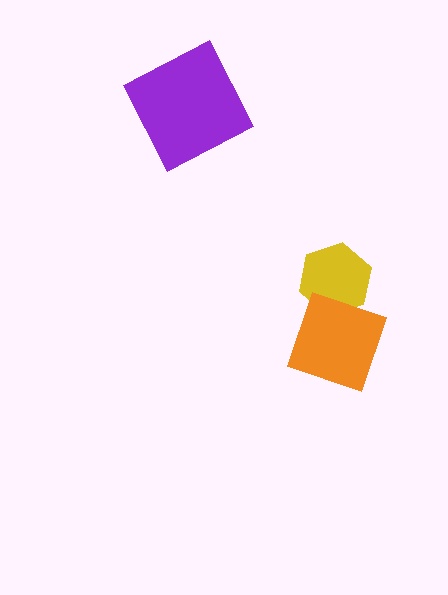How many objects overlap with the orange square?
1 object overlaps with the orange square.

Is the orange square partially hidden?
No, no other shape covers it.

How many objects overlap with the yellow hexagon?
1 object overlaps with the yellow hexagon.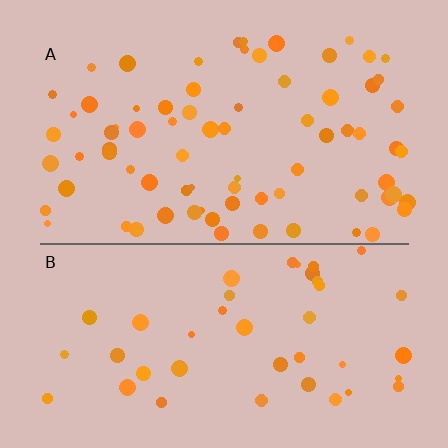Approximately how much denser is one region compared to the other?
Approximately 1.8× — region A over region B.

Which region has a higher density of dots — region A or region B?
A (the top).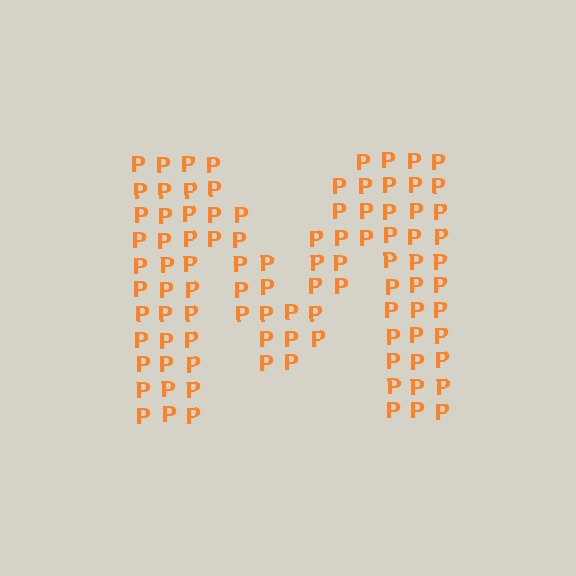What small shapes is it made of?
It is made of small letter P's.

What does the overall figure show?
The overall figure shows the letter M.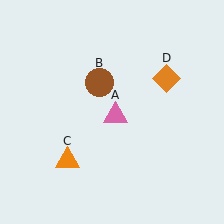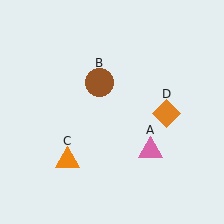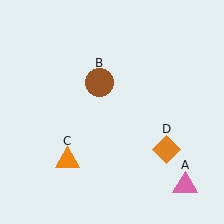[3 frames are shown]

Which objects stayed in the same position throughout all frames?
Brown circle (object B) and orange triangle (object C) remained stationary.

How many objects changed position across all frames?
2 objects changed position: pink triangle (object A), orange diamond (object D).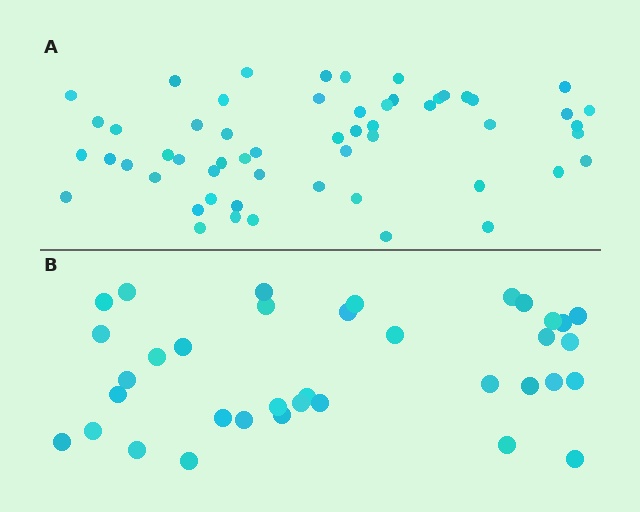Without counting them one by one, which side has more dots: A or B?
Region A (the top region) has more dots.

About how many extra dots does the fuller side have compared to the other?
Region A has approximately 20 more dots than region B.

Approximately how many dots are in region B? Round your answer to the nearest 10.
About 40 dots. (The exact count is 36, which rounds to 40.)